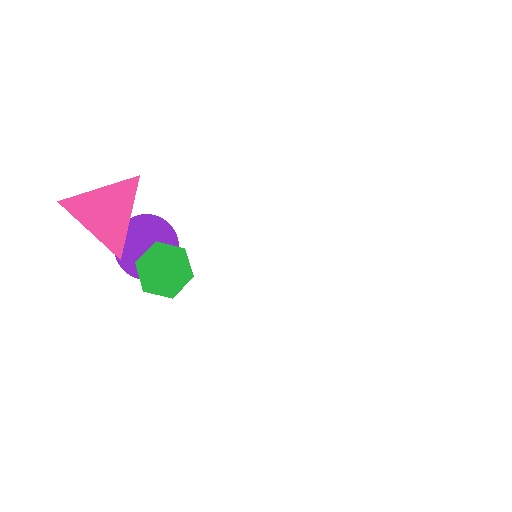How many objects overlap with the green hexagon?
1 object overlaps with the green hexagon.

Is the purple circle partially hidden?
Yes, it is partially covered by another shape.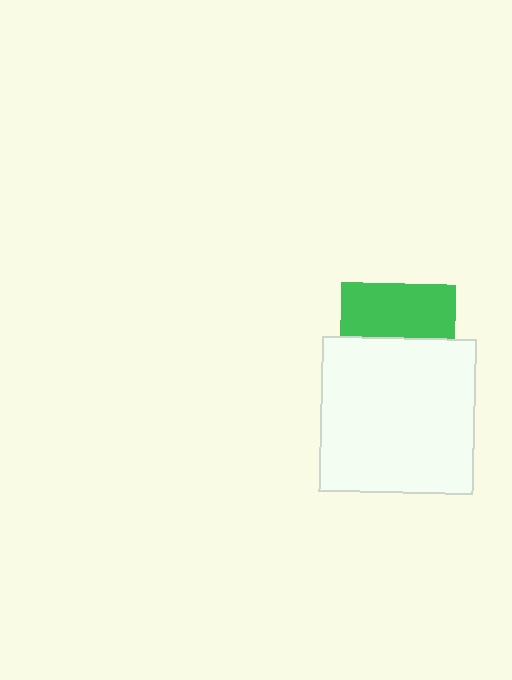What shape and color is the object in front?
The object in front is a white square.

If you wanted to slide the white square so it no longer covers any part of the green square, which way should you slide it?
Slide it down — that is the most direct way to separate the two shapes.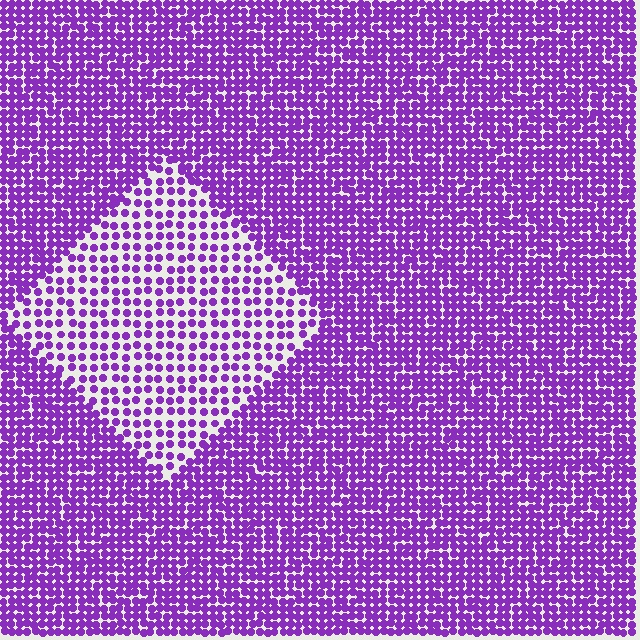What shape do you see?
I see a diamond.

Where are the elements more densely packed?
The elements are more densely packed outside the diamond boundary.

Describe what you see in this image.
The image contains small purple elements arranged at two different densities. A diamond-shaped region is visible where the elements are less densely packed than the surrounding area.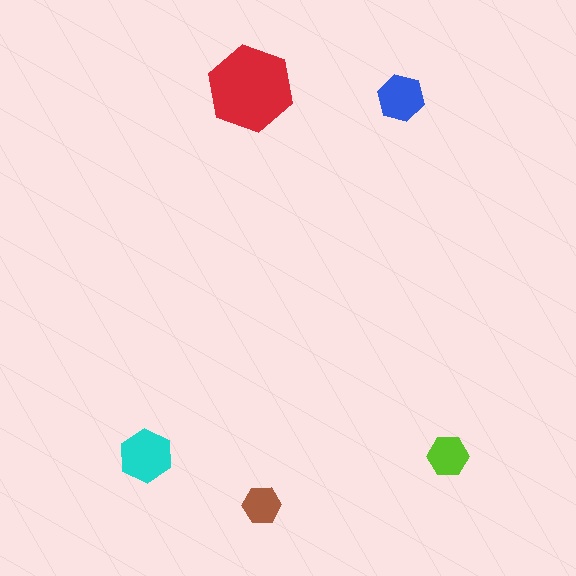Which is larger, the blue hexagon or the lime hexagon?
The blue one.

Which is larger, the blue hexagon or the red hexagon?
The red one.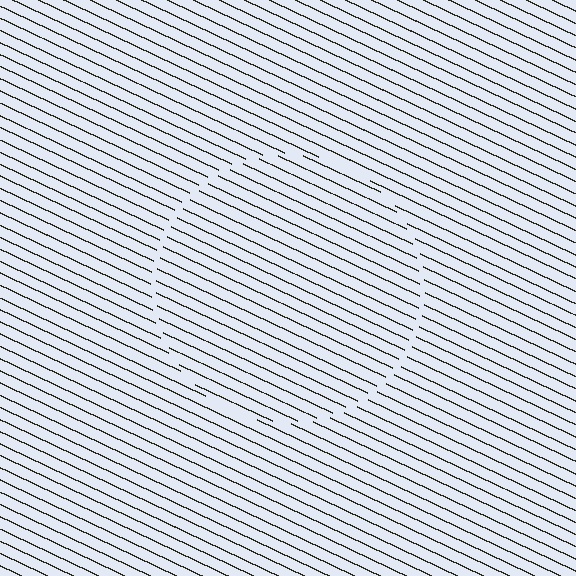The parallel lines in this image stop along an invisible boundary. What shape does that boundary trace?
An illusory circle. The interior of the shape contains the same grating, shifted by half a period — the contour is defined by the phase discontinuity where line-ends from the inner and outer gratings abut.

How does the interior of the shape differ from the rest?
The interior of the shape contains the same grating, shifted by half a period — the contour is defined by the phase discontinuity where line-ends from the inner and outer gratings abut.